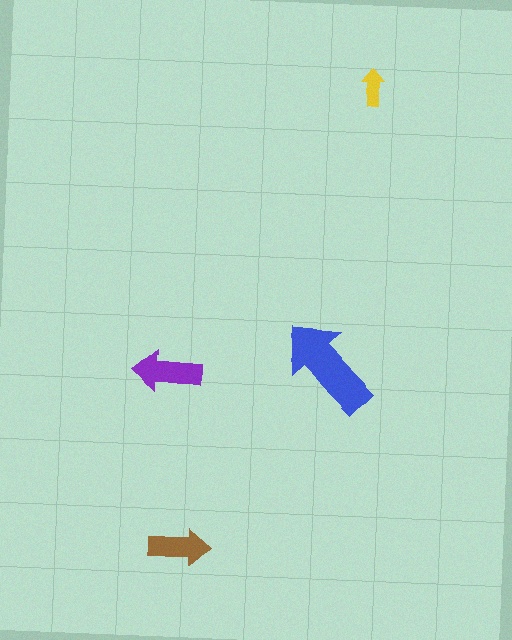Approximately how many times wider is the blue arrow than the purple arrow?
About 1.5 times wider.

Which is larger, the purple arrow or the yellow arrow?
The purple one.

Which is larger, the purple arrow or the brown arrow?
The purple one.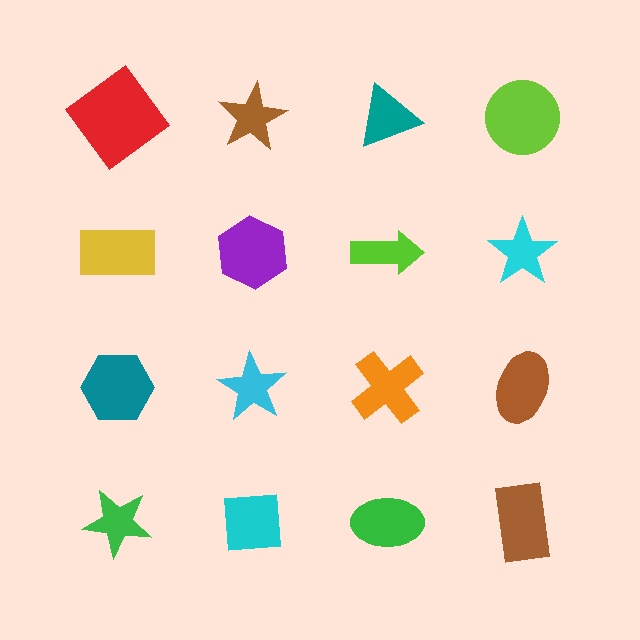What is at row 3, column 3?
An orange cross.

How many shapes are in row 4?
4 shapes.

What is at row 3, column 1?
A teal hexagon.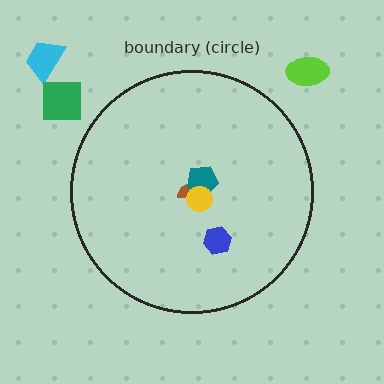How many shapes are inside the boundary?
4 inside, 3 outside.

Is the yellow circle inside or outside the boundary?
Inside.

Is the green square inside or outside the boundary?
Outside.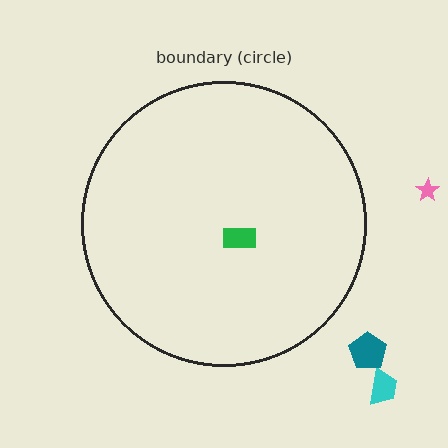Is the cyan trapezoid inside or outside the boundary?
Outside.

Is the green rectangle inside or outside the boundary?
Inside.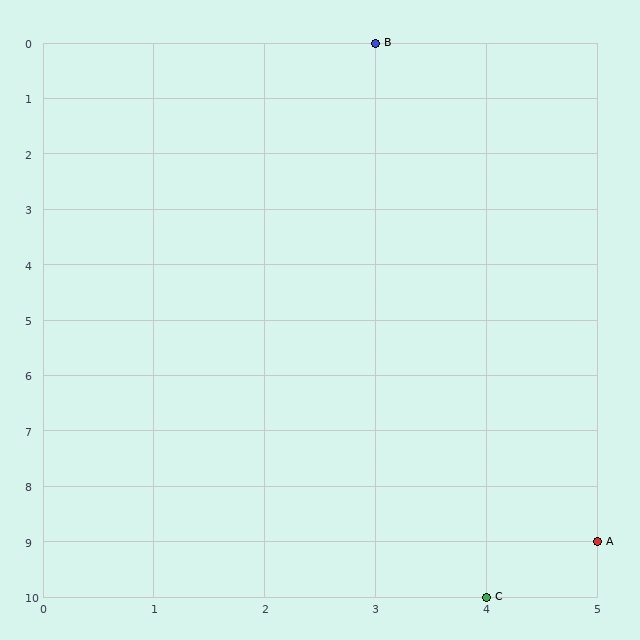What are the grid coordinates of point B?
Point B is at grid coordinates (3, 0).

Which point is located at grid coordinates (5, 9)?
Point A is at (5, 9).